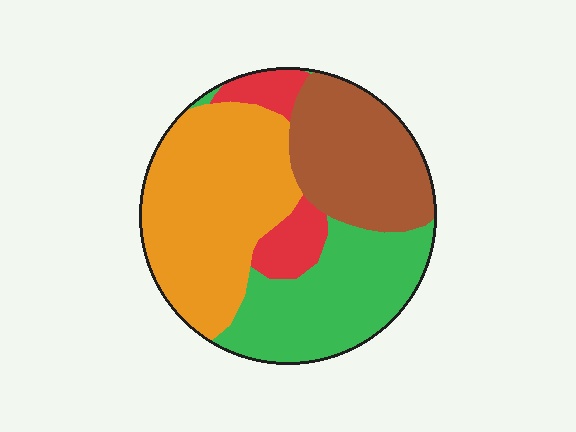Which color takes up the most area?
Orange, at roughly 40%.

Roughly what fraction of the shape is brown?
Brown covers roughly 25% of the shape.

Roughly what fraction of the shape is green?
Green covers about 30% of the shape.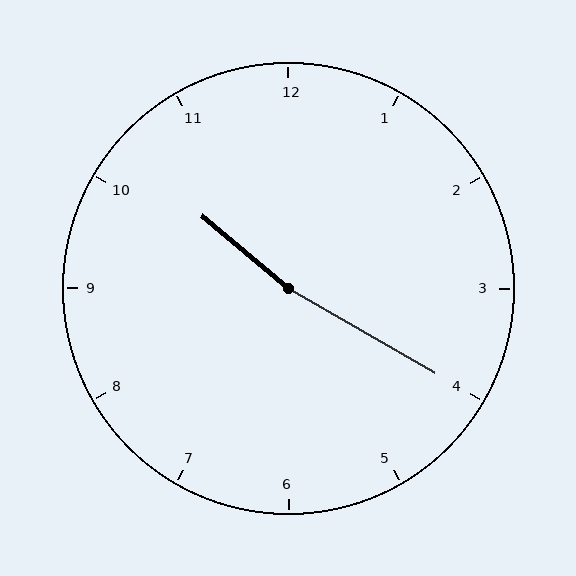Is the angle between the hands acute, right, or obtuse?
It is obtuse.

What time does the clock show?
10:20.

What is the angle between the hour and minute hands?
Approximately 170 degrees.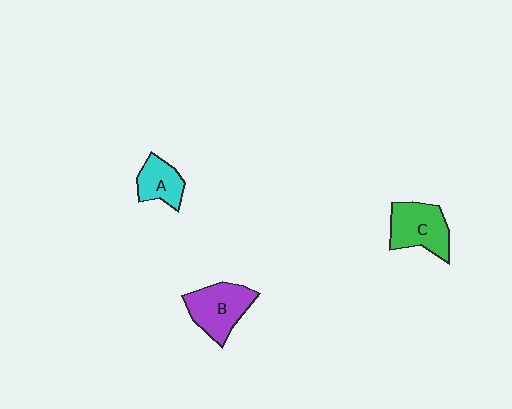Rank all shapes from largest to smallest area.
From largest to smallest: B (purple), C (green), A (cyan).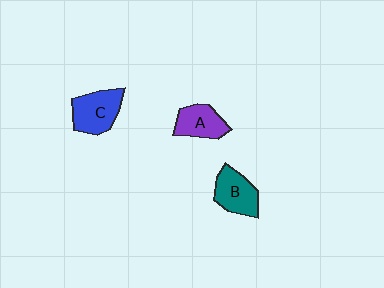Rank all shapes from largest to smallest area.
From largest to smallest: C (blue), B (teal), A (purple).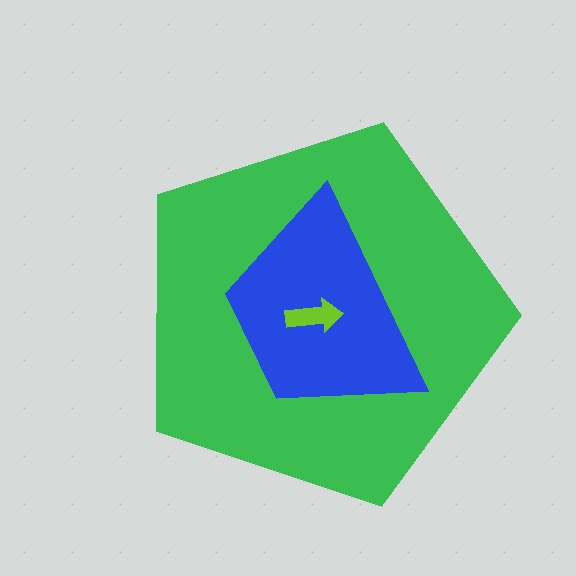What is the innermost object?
The lime arrow.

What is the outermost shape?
The green pentagon.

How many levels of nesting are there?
3.